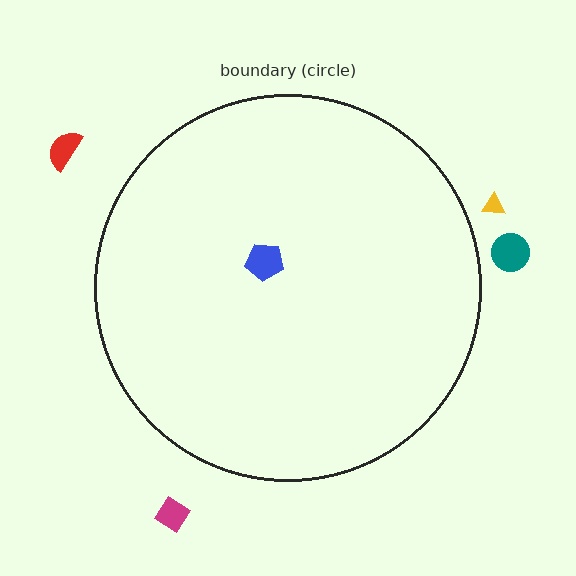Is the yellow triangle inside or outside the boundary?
Outside.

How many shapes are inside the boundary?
1 inside, 4 outside.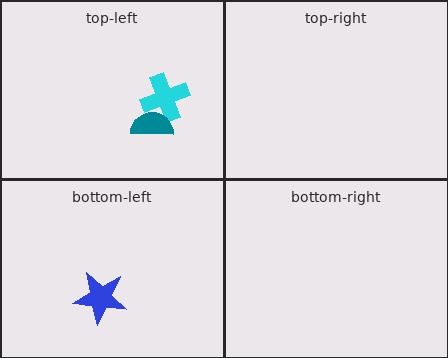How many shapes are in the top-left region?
2.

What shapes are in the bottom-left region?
The blue star.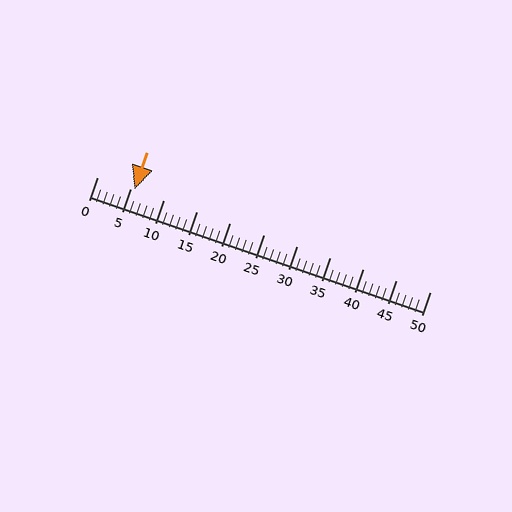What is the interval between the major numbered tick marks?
The major tick marks are spaced 5 units apart.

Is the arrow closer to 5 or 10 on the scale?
The arrow is closer to 5.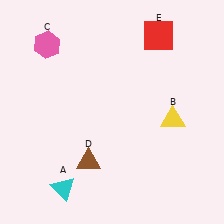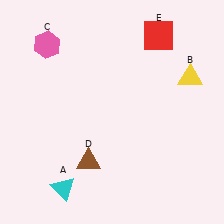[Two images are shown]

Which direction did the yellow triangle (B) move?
The yellow triangle (B) moved up.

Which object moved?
The yellow triangle (B) moved up.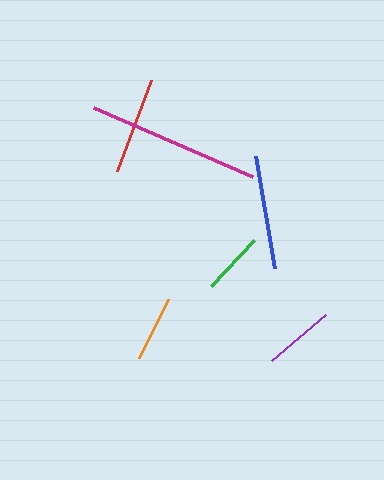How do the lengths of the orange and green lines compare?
The orange and green lines are approximately the same length.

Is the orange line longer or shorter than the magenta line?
The magenta line is longer than the orange line.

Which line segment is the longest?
The magenta line is the longest at approximately 173 pixels.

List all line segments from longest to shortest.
From longest to shortest: magenta, blue, red, purple, orange, green.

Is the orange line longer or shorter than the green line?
The orange line is longer than the green line.